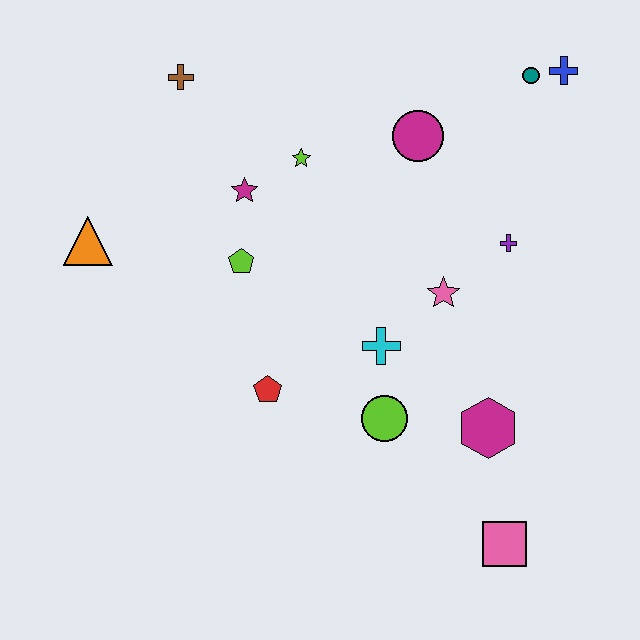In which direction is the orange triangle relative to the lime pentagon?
The orange triangle is to the left of the lime pentagon.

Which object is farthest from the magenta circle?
The pink square is farthest from the magenta circle.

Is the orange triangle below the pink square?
No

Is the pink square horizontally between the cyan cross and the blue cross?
Yes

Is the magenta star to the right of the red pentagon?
No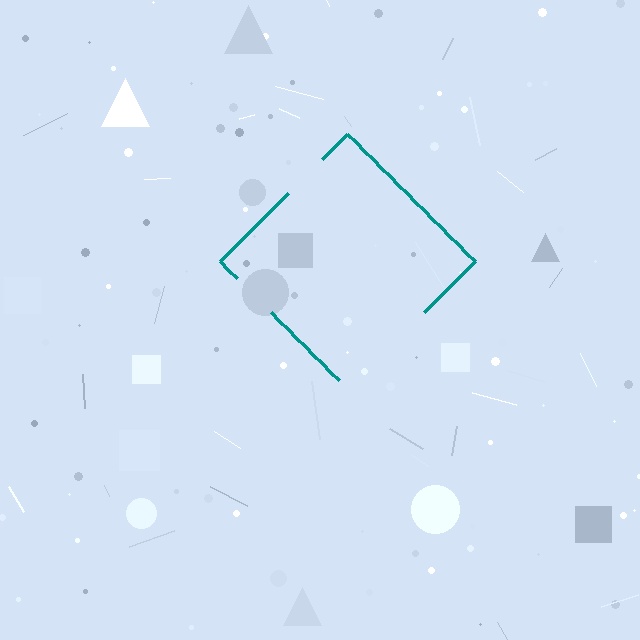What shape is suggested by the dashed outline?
The dashed outline suggests a diamond.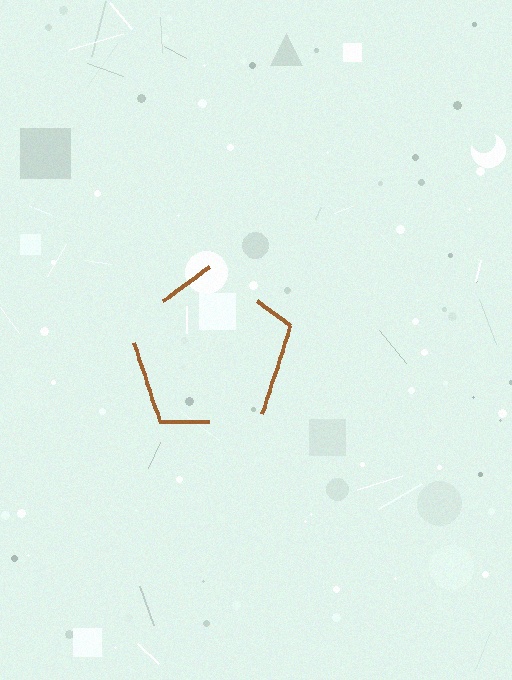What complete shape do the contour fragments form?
The contour fragments form a pentagon.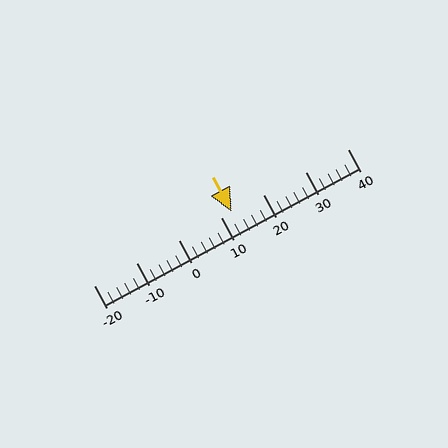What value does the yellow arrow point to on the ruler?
The yellow arrow points to approximately 12.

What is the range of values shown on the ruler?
The ruler shows values from -20 to 40.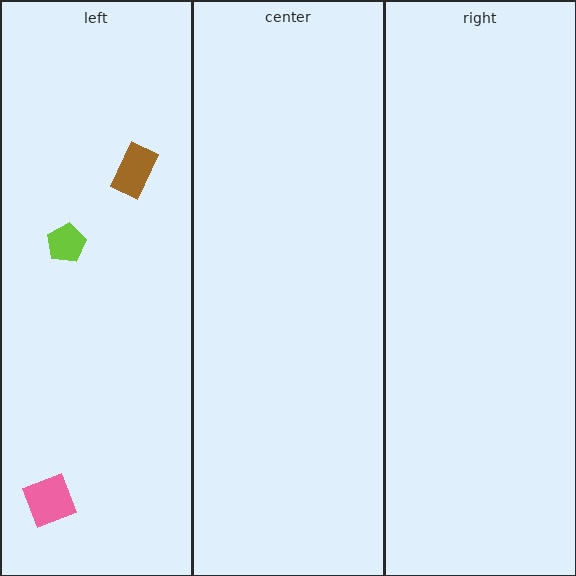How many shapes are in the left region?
3.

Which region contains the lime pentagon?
The left region.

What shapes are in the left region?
The brown rectangle, the lime pentagon, the pink diamond.